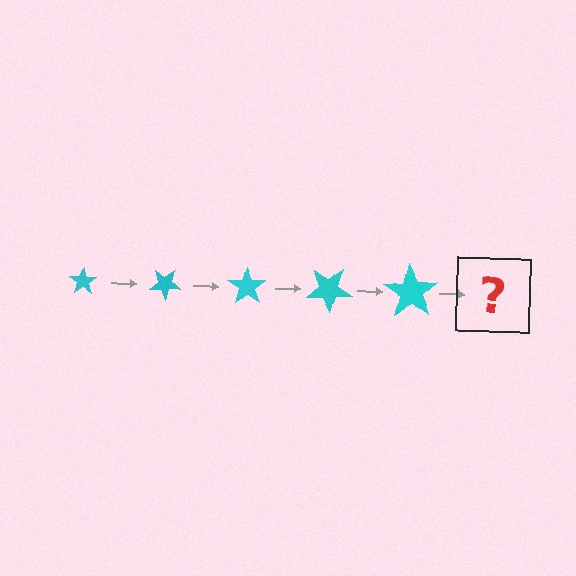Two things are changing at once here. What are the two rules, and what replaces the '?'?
The two rules are that the star grows larger each step and it rotates 35 degrees each step. The '?' should be a star, larger than the previous one and rotated 175 degrees from the start.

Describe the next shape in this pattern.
It should be a star, larger than the previous one and rotated 175 degrees from the start.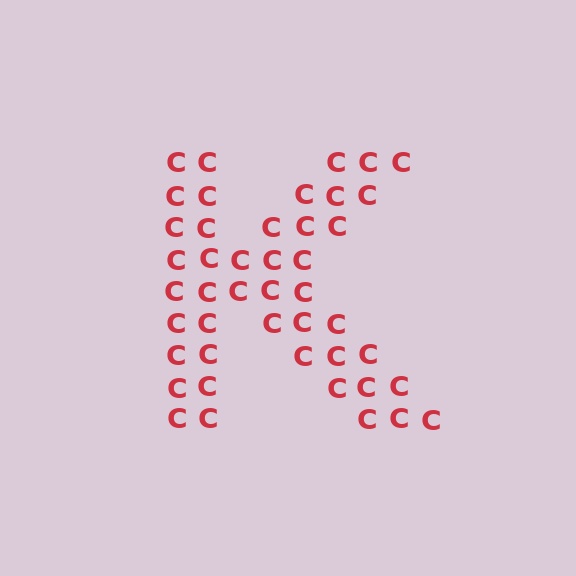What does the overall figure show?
The overall figure shows the letter K.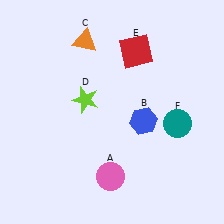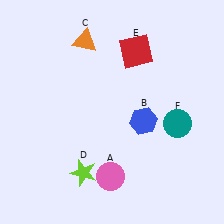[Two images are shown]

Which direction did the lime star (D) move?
The lime star (D) moved down.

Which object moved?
The lime star (D) moved down.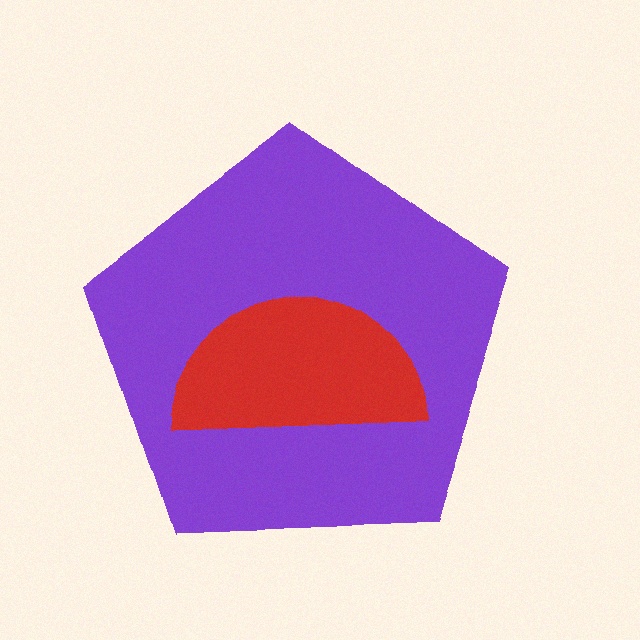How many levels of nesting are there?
2.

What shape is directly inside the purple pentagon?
The red semicircle.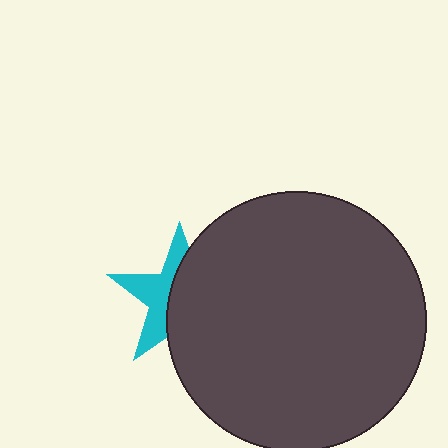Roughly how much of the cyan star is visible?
A small part of it is visible (roughly 44%).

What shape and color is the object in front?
The object in front is a dark gray circle.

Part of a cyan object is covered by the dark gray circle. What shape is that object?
It is a star.